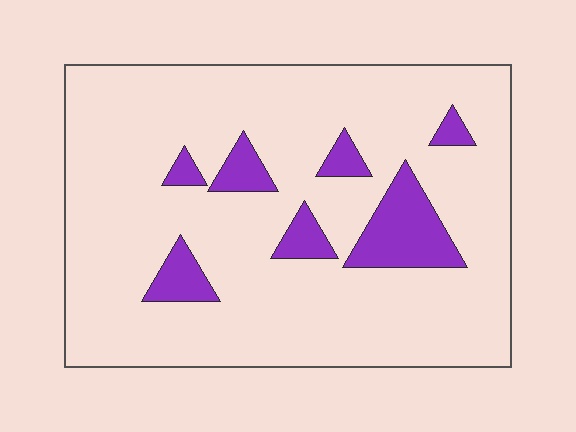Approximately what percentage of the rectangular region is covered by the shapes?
Approximately 15%.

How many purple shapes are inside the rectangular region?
7.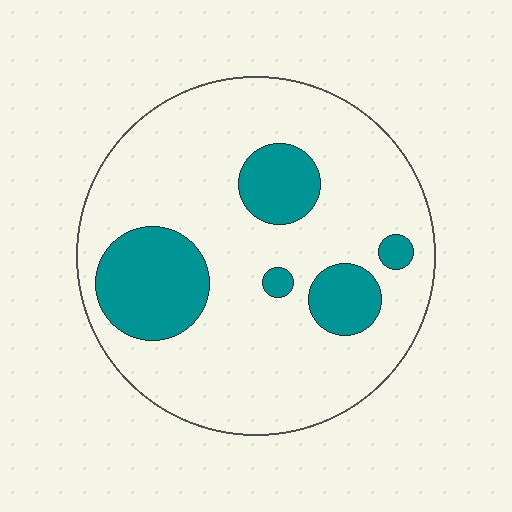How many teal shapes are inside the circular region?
5.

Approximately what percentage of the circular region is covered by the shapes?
Approximately 20%.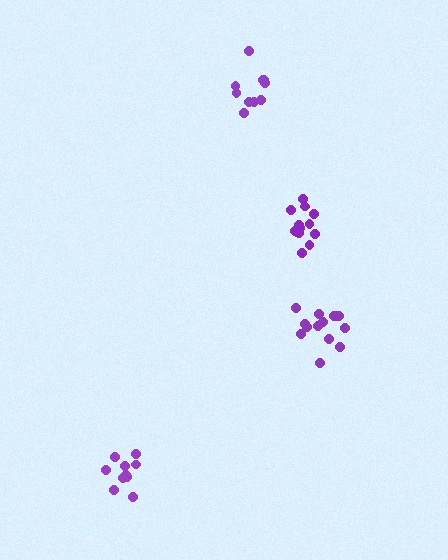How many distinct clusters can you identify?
There are 4 distinct clusters.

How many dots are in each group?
Group 1: 10 dots, Group 2: 14 dots, Group 3: 14 dots, Group 4: 10 dots (48 total).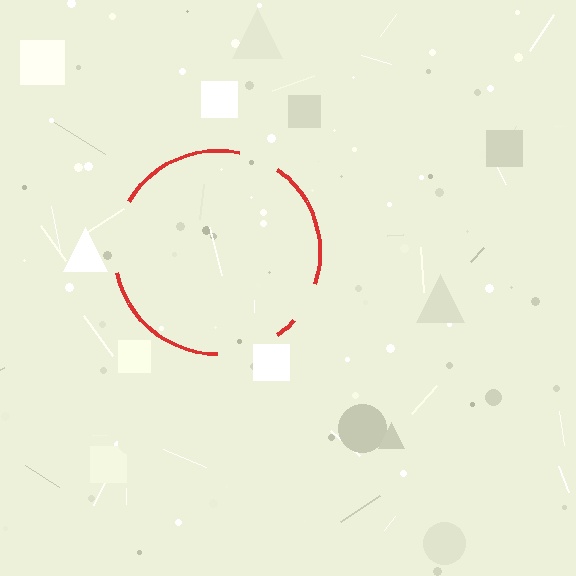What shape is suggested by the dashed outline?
The dashed outline suggests a circle.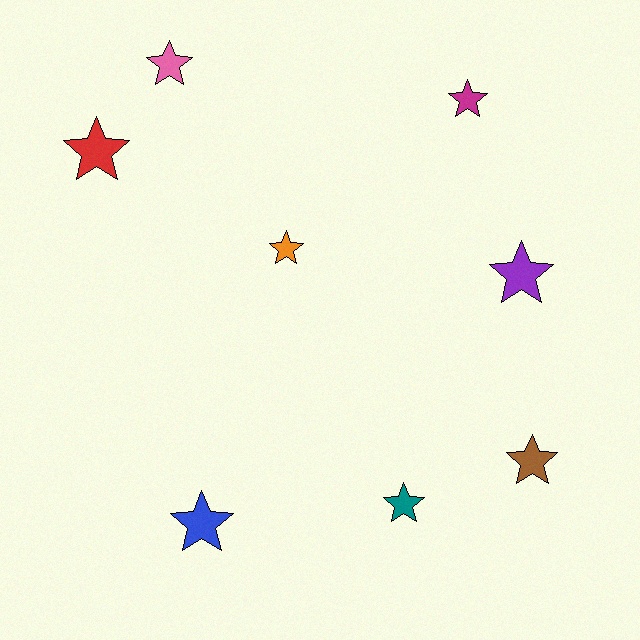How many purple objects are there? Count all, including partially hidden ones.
There is 1 purple object.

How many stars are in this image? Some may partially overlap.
There are 8 stars.